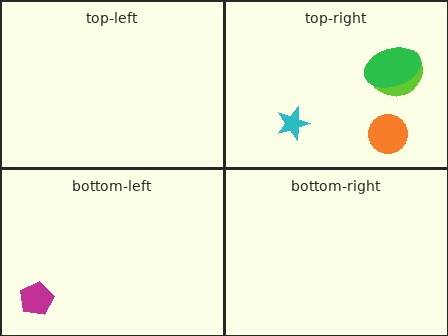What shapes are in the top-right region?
The lime semicircle, the cyan star, the orange circle, the green ellipse.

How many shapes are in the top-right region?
4.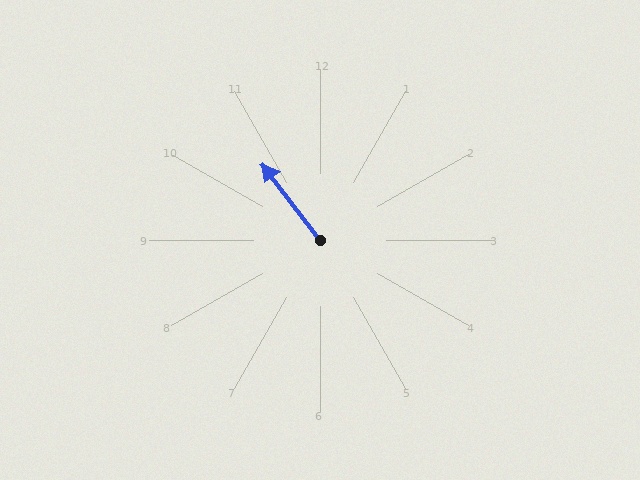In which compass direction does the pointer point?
Northwest.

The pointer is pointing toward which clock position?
Roughly 11 o'clock.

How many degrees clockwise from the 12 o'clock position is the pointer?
Approximately 323 degrees.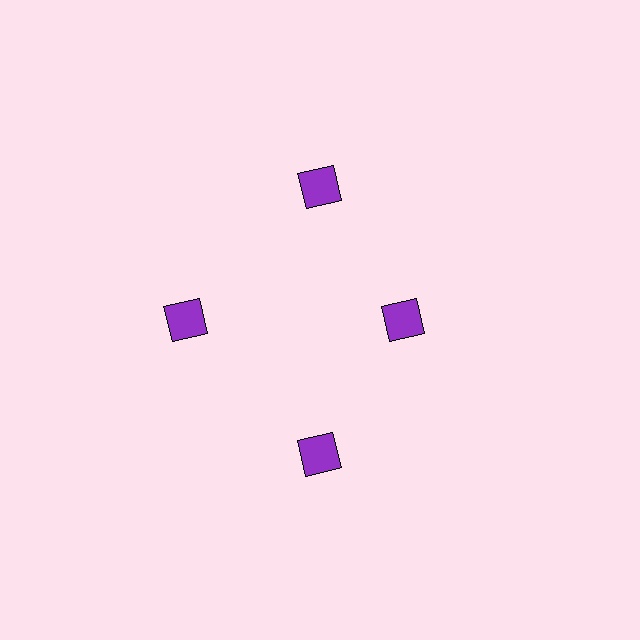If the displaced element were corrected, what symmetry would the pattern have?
It would have 4-fold rotational symmetry — the pattern would map onto itself every 90 degrees.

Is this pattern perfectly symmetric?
No. The 4 purple squares are arranged in a ring, but one element near the 3 o'clock position is pulled inward toward the center, breaking the 4-fold rotational symmetry.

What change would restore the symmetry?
The symmetry would be restored by moving it outward, back onto the ring so that all 4 squares sit at equal angles and equal distance from the center.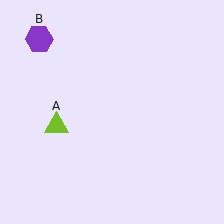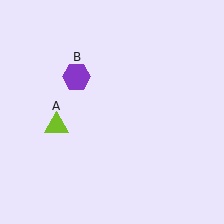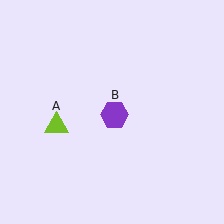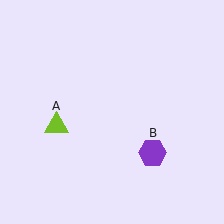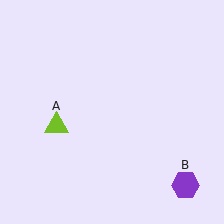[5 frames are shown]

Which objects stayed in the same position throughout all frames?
Lime triangle (object A) remained stationary.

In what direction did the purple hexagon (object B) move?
The purple hexagon (object B) moved down and to the right.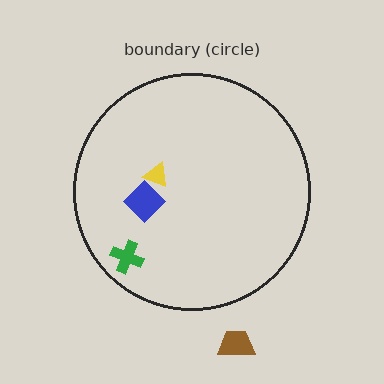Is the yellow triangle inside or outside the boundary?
Inside.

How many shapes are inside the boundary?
3 inside, 1 outside.